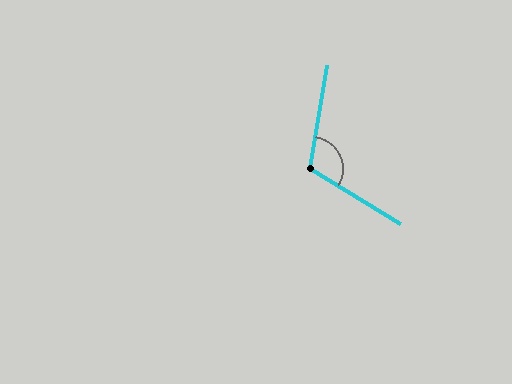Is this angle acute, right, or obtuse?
It is obtuse.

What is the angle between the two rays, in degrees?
Approximately 112 degrees.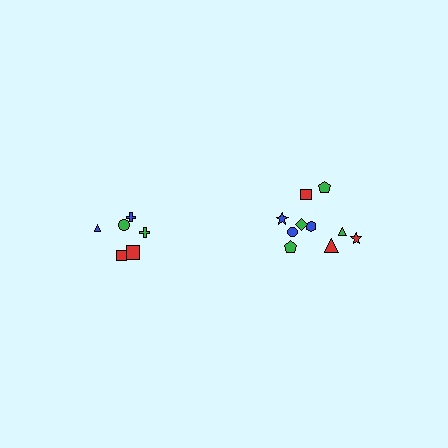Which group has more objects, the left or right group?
The right group.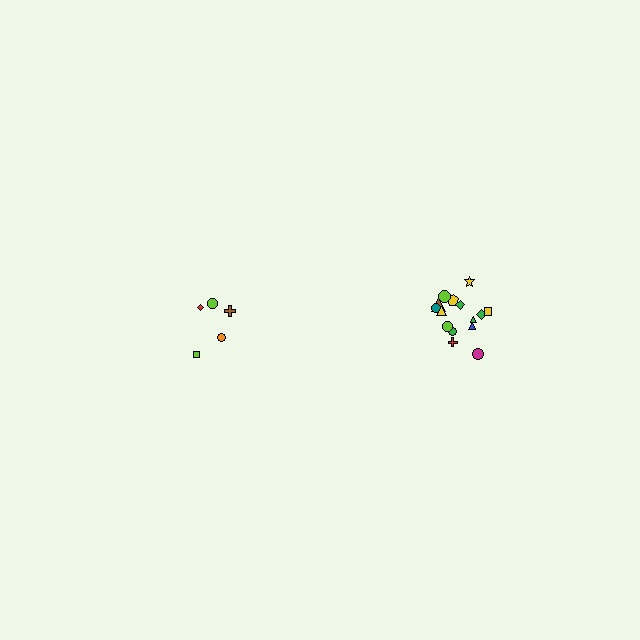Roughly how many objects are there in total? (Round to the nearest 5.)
Roughly 20 objects in total.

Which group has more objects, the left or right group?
The right group.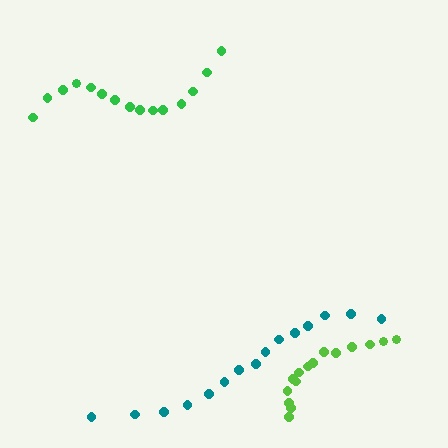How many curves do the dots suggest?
There are 3 distinct paths.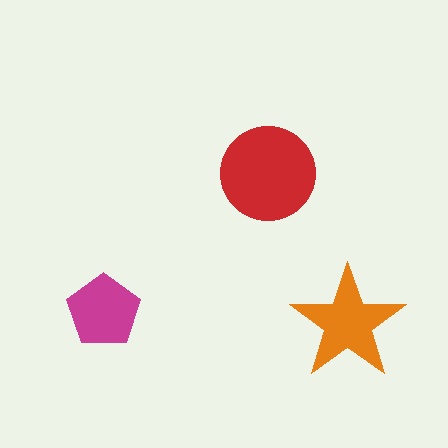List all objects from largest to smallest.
The red circle, the orange star, the magenta pentagon.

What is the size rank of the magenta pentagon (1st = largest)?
3rd.